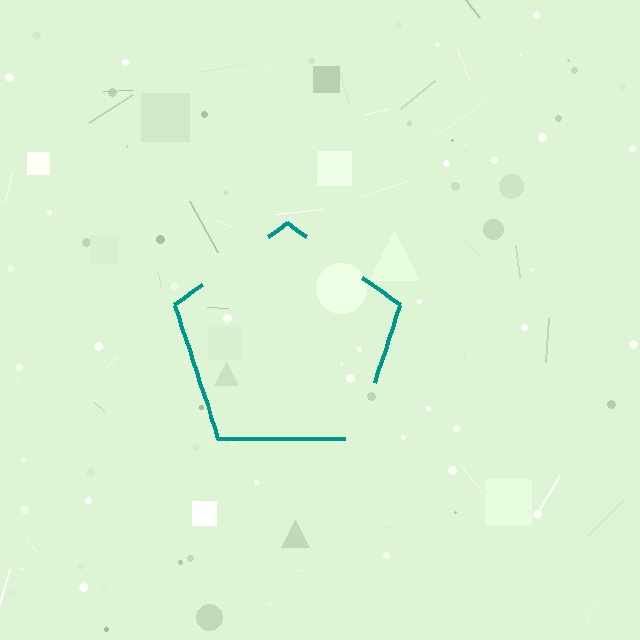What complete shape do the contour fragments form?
The contour fragments form a pentagon.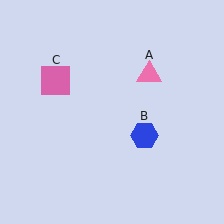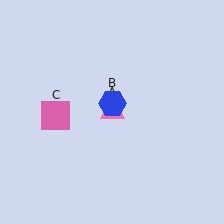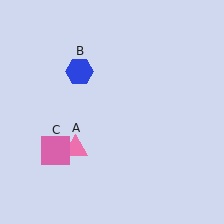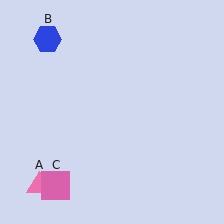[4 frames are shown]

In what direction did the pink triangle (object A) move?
The pink triangle (object A) moved down and to the left.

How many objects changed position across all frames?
3 objects changed position: pink triangle (object A), blue hexagon (object B), pink square (object C).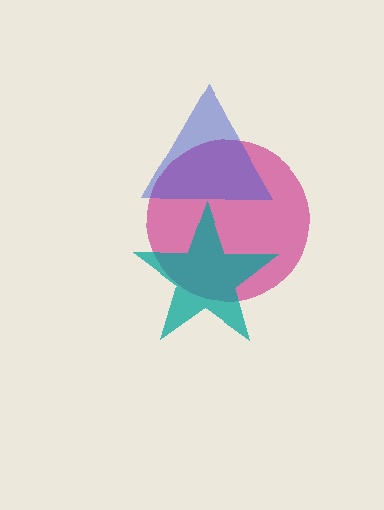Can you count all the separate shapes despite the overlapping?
Yes, there are 3 separate shapes.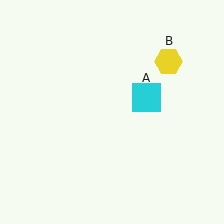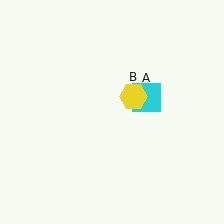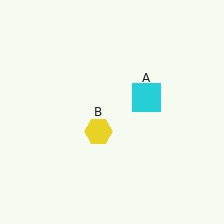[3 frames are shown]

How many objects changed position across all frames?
1 object changed position: yellow hexagon (object B).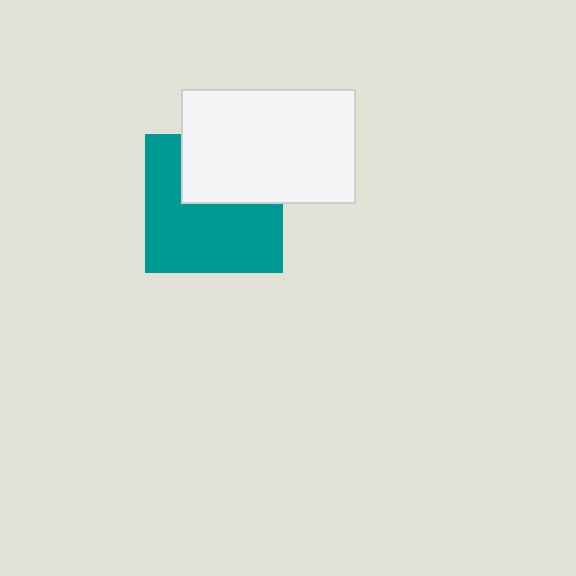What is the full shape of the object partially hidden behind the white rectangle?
The partially hidden object is a teal square.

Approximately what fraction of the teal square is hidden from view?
Roughly 37% of the teal square is hidden behind the white rectangle.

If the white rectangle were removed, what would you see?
You would see the complete teal square.